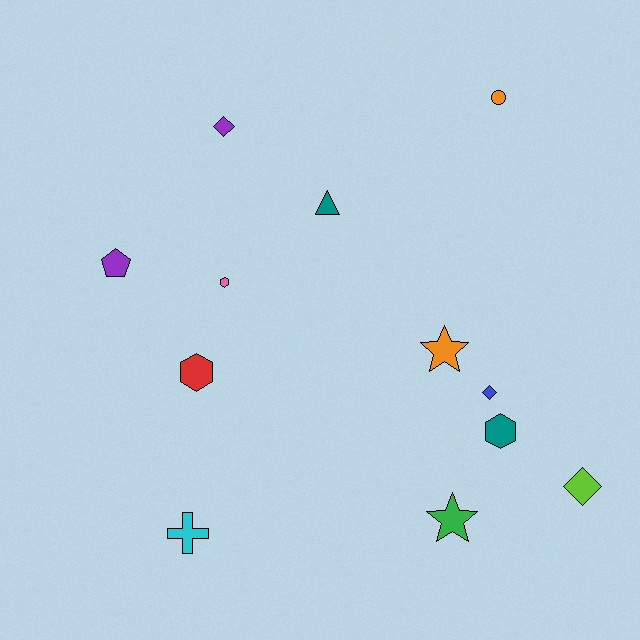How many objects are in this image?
There are 12 objects.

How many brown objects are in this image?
There are no brown objects.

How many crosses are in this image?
There is 1 cross.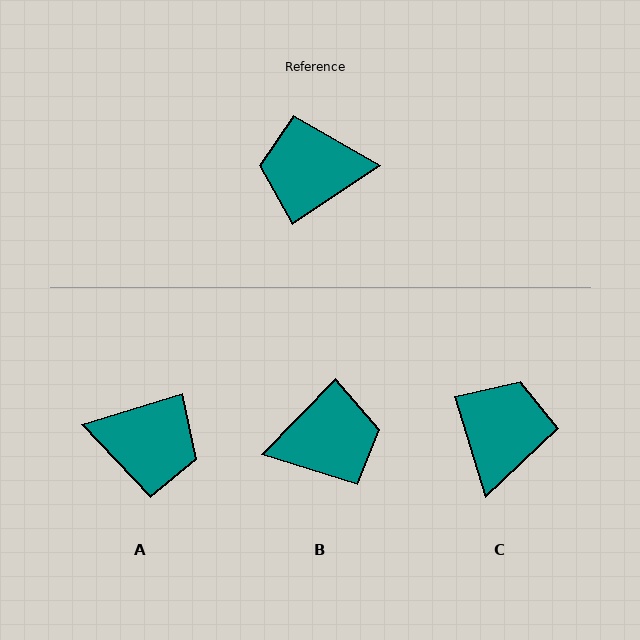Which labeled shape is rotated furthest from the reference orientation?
B, about 168 degrees away.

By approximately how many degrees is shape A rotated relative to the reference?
Approximately 163 degrees counter-clockwise.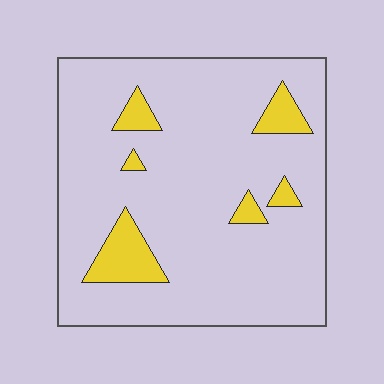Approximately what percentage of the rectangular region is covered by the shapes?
Approximately 10%.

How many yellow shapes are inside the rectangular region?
6.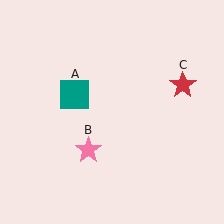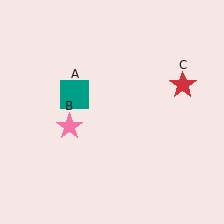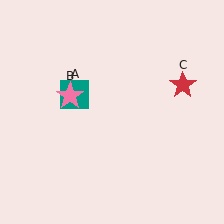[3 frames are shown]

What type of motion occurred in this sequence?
The pink star (object B) rotated clockwise around the center of the scene.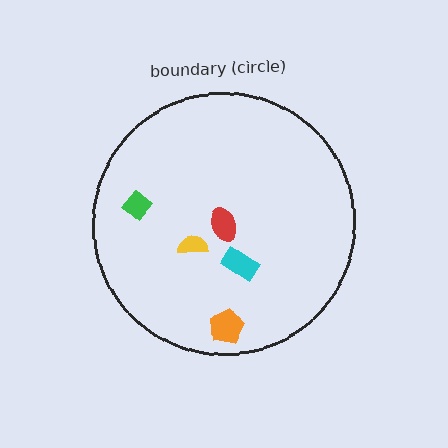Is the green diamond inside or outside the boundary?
Inside.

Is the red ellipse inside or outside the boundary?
Inside.